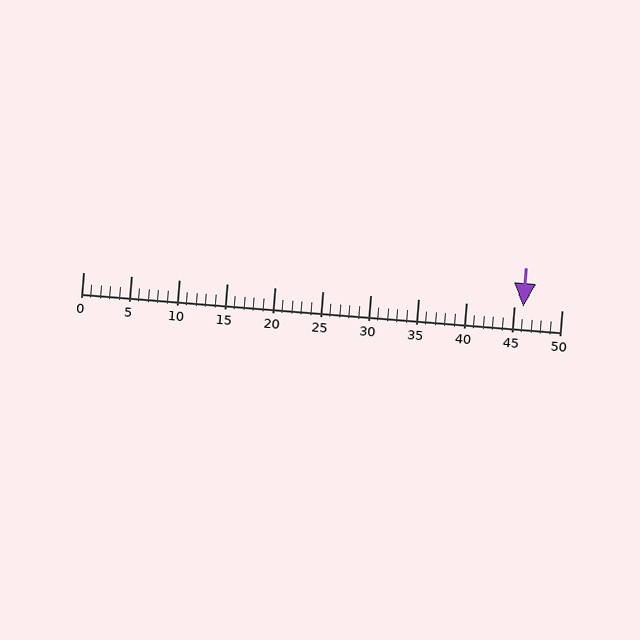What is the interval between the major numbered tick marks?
The major tick marks are spaced 5 units apart.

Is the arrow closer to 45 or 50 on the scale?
The arrow is closer to 45.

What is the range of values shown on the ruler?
The ruler shows values from 0 to 50.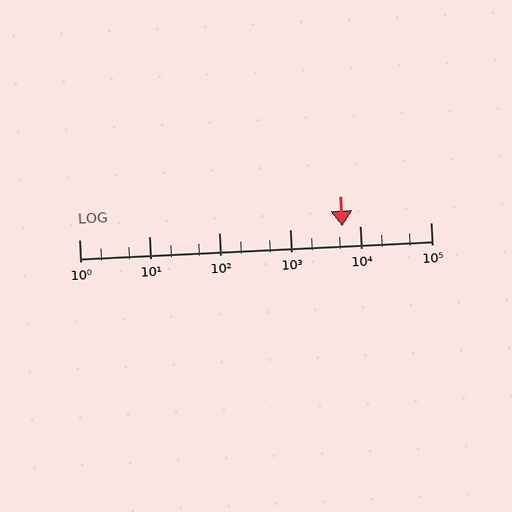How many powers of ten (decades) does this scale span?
The scale spans 5 decades, from 1 to 100000.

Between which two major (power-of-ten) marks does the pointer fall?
The pointer is between 1000 and 10000.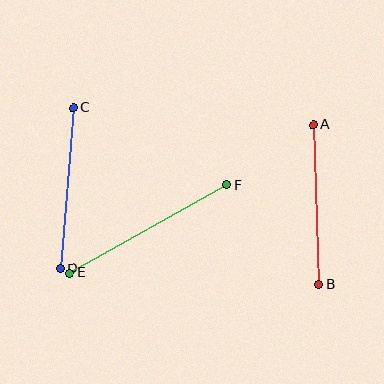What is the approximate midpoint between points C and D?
The midpoint is at approximately (67, 188) pixels.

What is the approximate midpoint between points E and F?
The midpoint is at approximately (148, 229) pixels.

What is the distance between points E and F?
The distance is approximately 180 pixels.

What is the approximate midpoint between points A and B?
The midpoint is at approximately (316, 205) pixels.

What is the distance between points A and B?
The distance is approximately 160 pixels.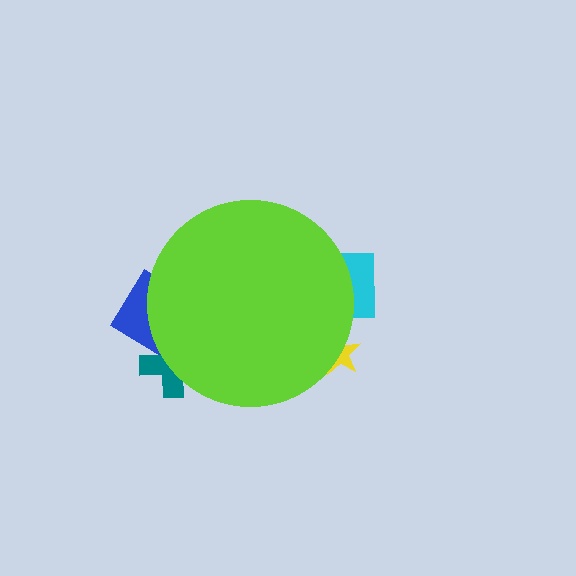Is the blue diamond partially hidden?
Yes, the blue diamond is partially hidden behind the lime circle.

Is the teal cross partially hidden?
Yes, the teal cross is partially hidden behind the lime circle.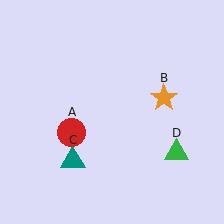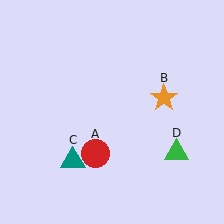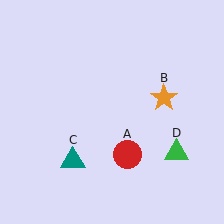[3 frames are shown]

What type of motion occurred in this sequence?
The red circle (object A) rotated counterclockwise around the center of the scene.